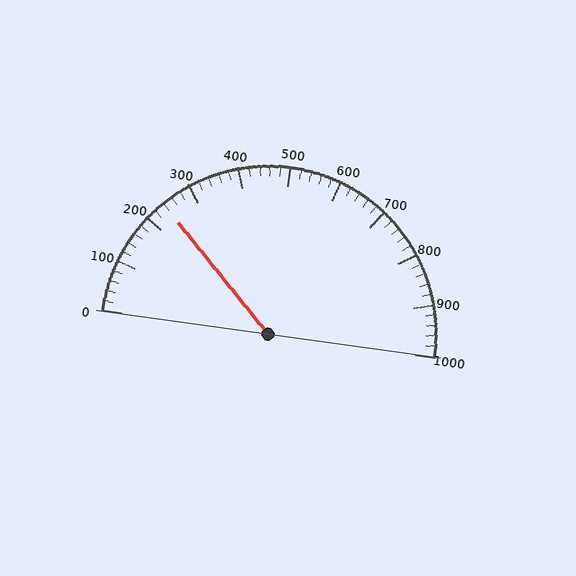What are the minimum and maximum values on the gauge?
The gauge ranges from 0 to 1000.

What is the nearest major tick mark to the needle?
The nearest major tick mark is 200.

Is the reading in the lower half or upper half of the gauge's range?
The reading is in the lower half of the range (0 to 1000).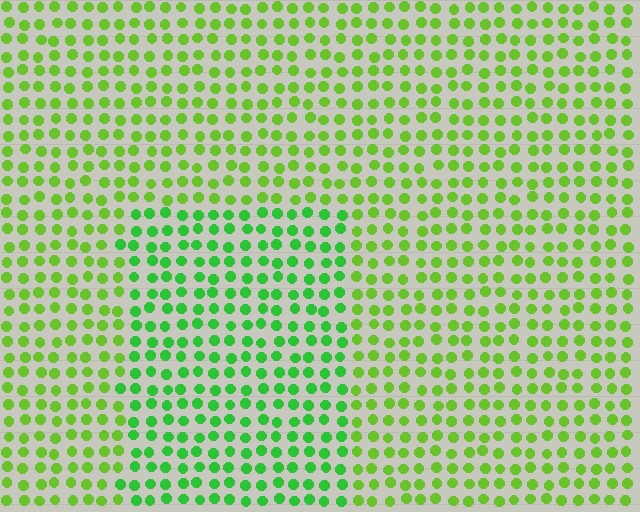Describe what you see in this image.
The image is filled with small lime elements in a uniform arrangement. A rectangle-shaped region is visible where the elements are tinted to a slightly different hue, forming a subtle color boundary.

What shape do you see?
I see a rectangle.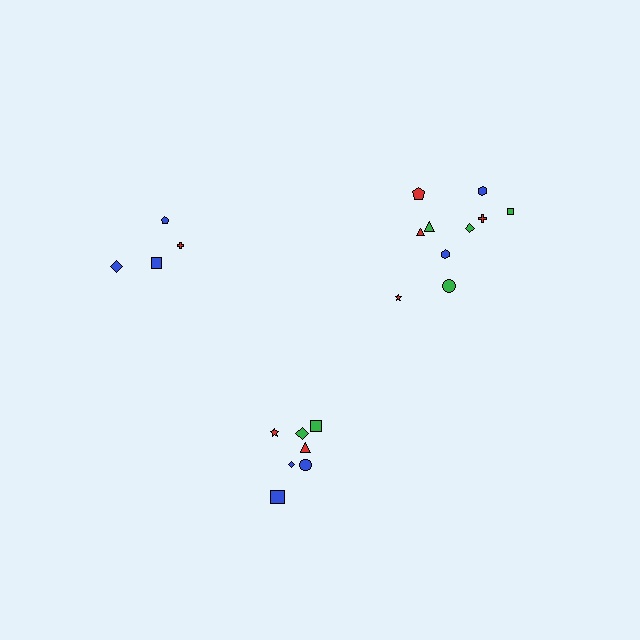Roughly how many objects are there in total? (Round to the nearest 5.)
Roughly 20 objects in total.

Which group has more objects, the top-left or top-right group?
The top-right group.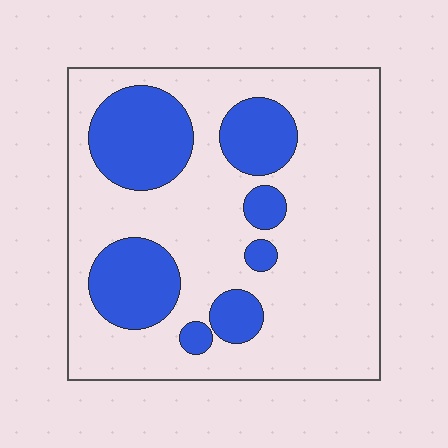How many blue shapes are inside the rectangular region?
7.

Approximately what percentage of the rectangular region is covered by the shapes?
Approximately 25%.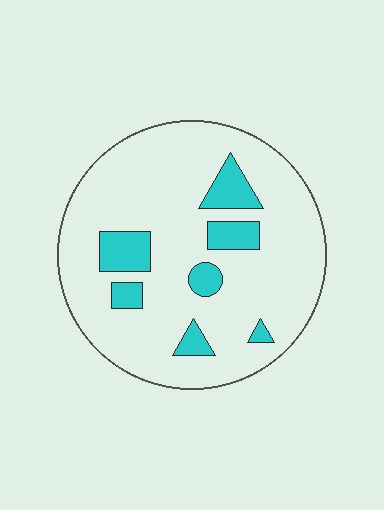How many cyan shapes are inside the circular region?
7.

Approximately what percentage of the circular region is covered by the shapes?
Approximately 15%.